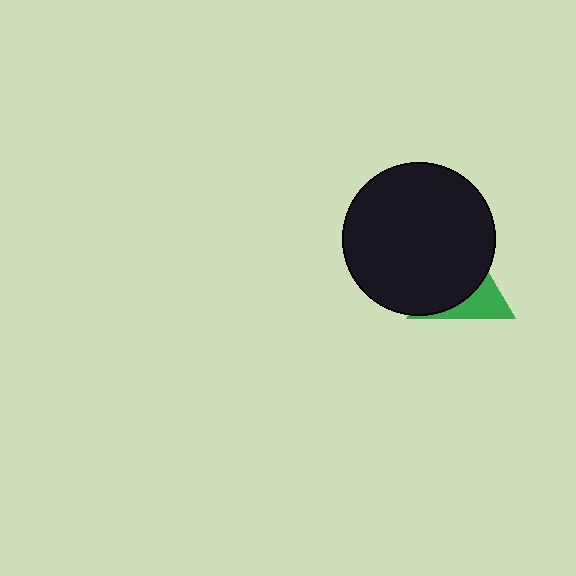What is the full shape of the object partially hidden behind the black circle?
The partially hidden object is a green triangle.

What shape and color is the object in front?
The object in front is a black circle.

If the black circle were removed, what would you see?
You would see the complete green triangle.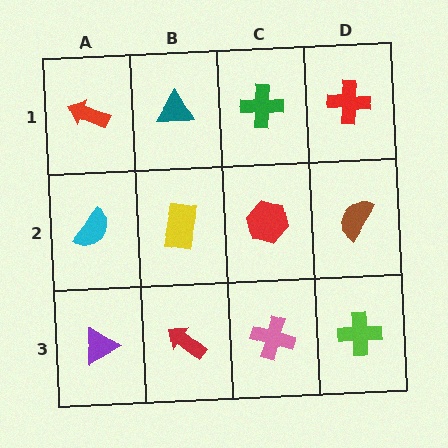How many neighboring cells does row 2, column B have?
4.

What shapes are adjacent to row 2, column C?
A green cross (row 1, column C), a pink cross (row 3, column C), a yellow rectangle (row 2, column B), a brown semicircle (row 2, column D).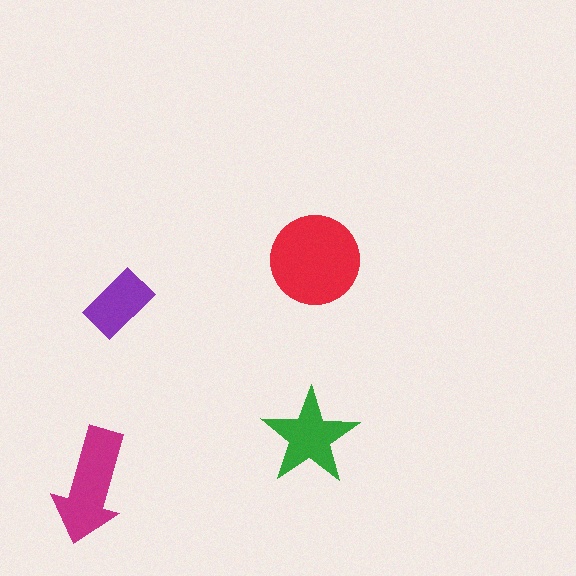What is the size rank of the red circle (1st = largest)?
1st.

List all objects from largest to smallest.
The red circle, the magenta arrow, the green star, the purple rectangle.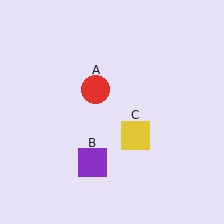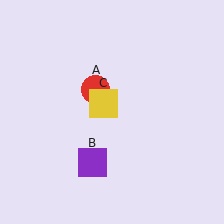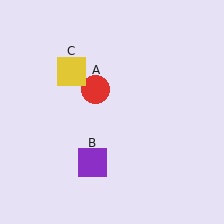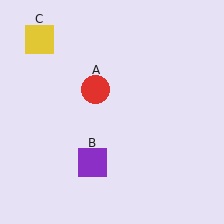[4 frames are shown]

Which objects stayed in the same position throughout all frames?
Red circle (object A) and purple square (object B) remained stationary.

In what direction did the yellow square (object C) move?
The yellow square (object C) moved up and to the left.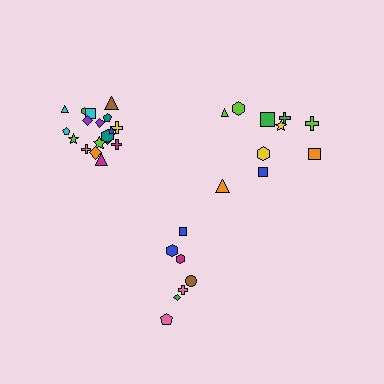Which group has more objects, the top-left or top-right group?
The top-left group.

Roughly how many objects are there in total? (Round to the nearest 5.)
Roughly 35 objects in total.